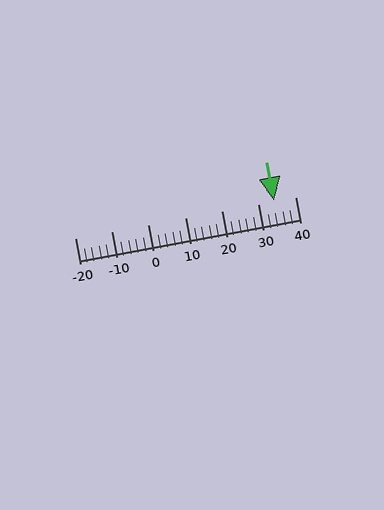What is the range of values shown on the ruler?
The ruler shows values from -20 to 40.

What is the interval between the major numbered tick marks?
The major tick marks are spaced 10 units apart.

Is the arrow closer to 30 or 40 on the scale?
The arrow is closer to 30.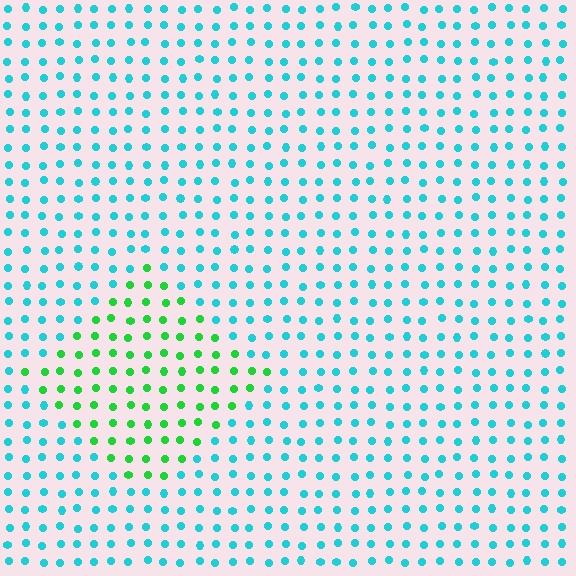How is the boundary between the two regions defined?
The boundary is defined purely by a slight shift in hue (about 54 degrees). Spacing, size, and orientation are identical on both sides.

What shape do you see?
I see a diamond.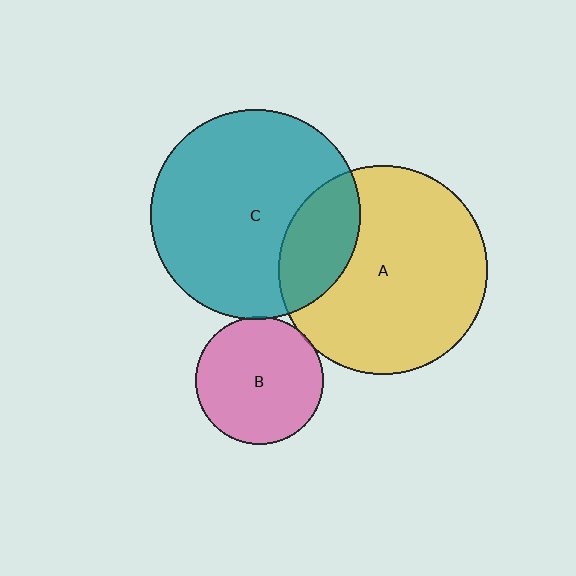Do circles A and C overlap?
Yes.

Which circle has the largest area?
Circle C (teal).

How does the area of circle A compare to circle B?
Approximately 2.7 times.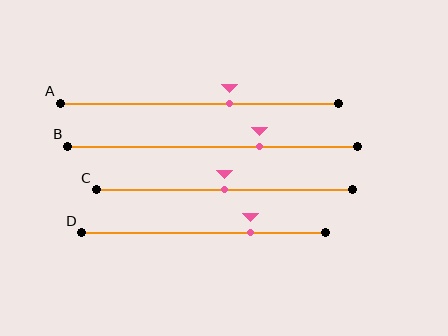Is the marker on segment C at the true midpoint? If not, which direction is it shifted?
Yes, the marker on segment C is at the true midpoint.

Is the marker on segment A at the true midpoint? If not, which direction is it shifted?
No, the marker on segment A is shifted to the right by about 11% of the segment length.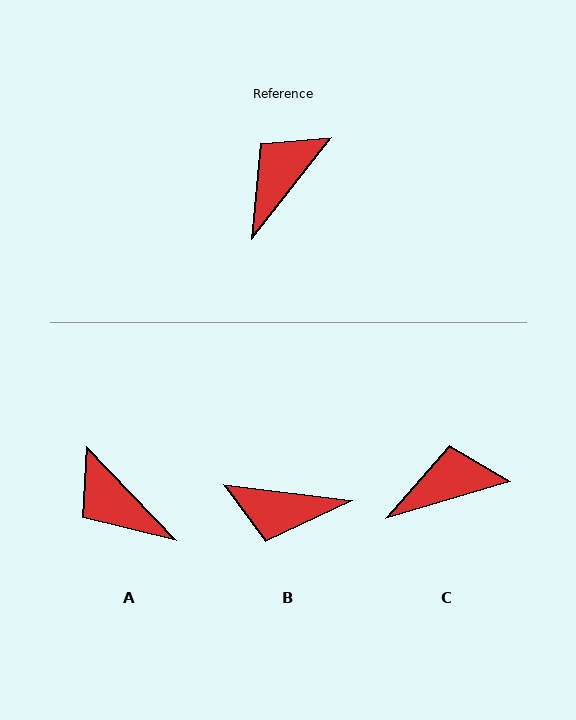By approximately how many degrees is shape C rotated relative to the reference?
Approximately 36 degrees clockwise.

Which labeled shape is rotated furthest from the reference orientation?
B, about 121 degrees away.